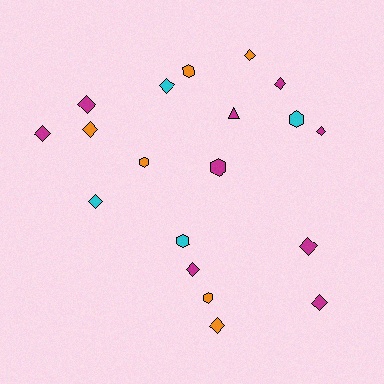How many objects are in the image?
There are 19 objects.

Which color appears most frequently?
Magenta, with 9 objects.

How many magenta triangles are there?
There is 1 magenta triangle.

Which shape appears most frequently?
Diamond, with 12 objects.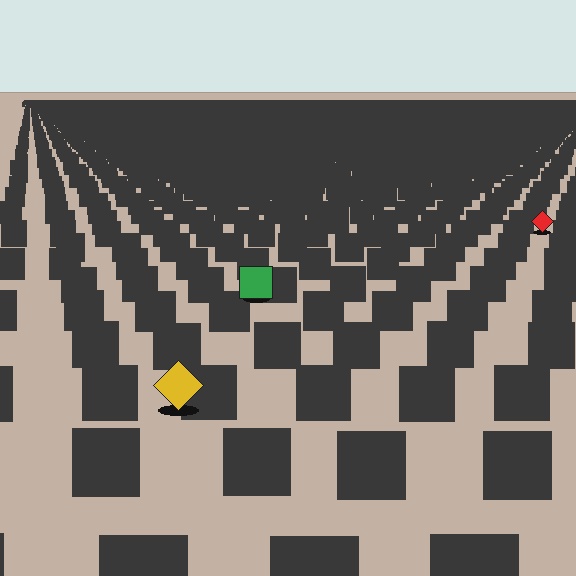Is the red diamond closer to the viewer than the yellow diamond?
No. The yellow diamond is closer — you can tell from the texture gradient: the ground texture is coarser near it.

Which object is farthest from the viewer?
The red diamond is farthest from the viewer. It appears smaller and the ground texture around it is denser.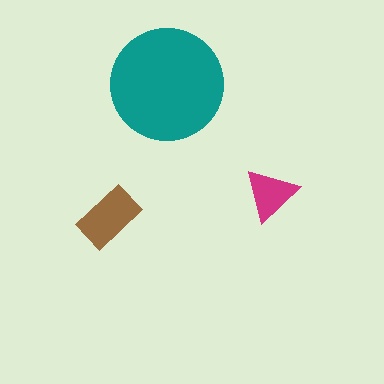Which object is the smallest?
The magenta triangle.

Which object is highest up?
The teal circle is topmost.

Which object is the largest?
The teal circle.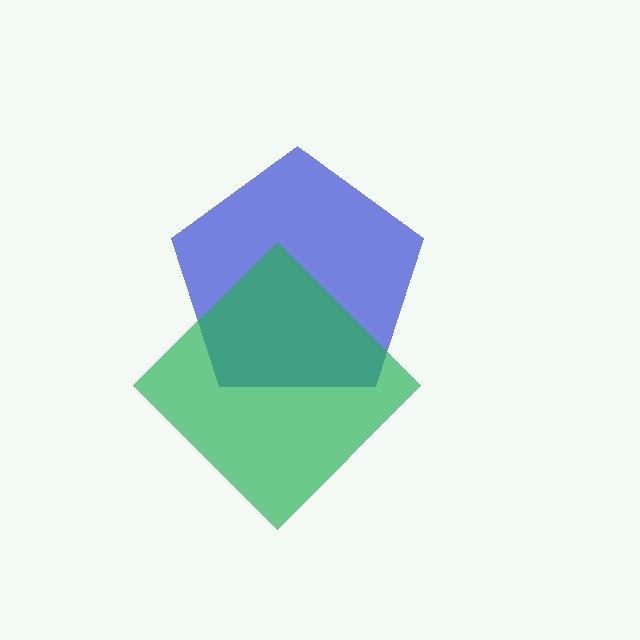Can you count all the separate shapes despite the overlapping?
Yes, there are 2 separate shapes.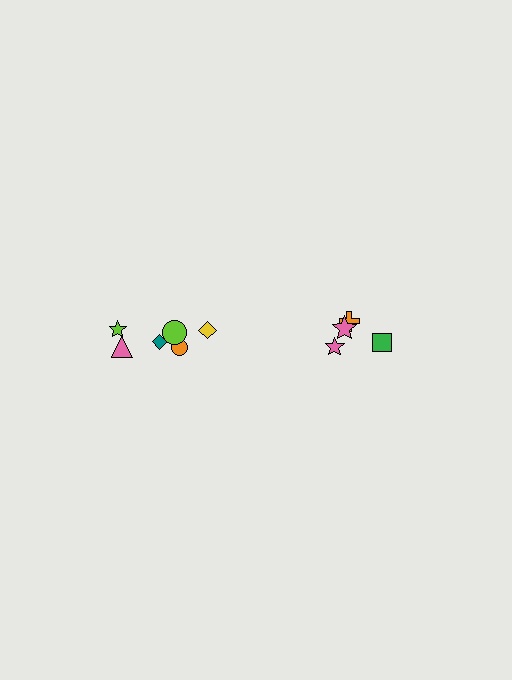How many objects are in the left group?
There are 6 objects.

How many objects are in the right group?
There are 4 objects.